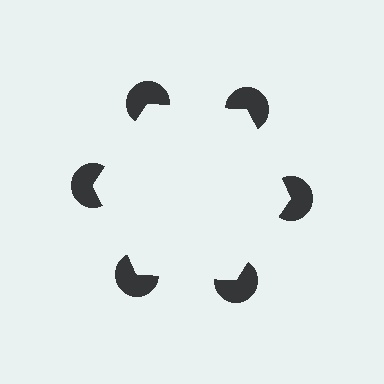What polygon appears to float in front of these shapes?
An illusory hexagon — its edges are inferred from the aligned wedge cuts in the pac-man discs, not physically drawn.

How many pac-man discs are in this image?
There are 6 — one at each vertex of the illusory hexagon.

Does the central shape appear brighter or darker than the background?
It typically appears slightly brighter than the background, even though no actual brightness change is drawn.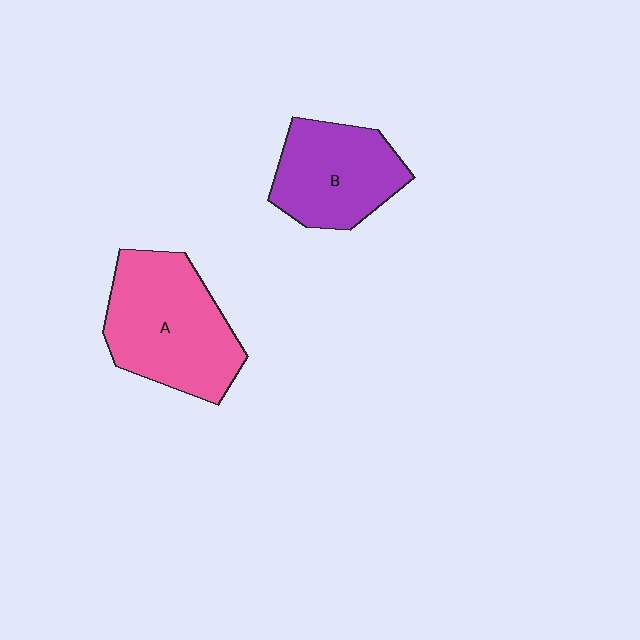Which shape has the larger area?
Shape A (pink).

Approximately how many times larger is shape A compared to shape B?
Approximately 1.3 times.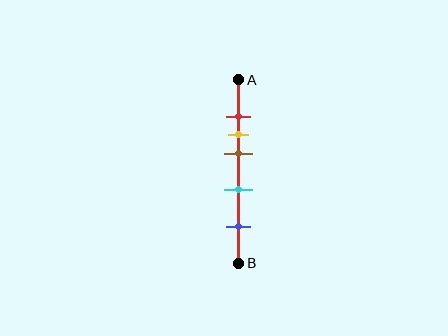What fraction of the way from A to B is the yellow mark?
The yellow mark is approximately 30% (0.3) of the way from A to B.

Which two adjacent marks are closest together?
The red and yellow marks are the closest adjacent pair.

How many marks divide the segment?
There are 5 marks dividing the segment.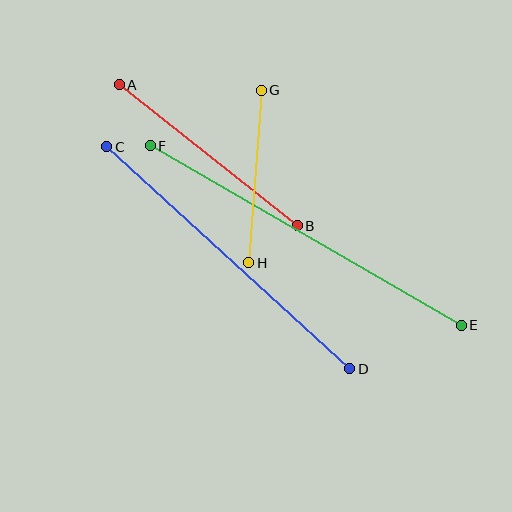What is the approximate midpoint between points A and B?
The midpoint is at approximately (208, 155) pixels.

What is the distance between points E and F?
The distance is approximately 359 pixels.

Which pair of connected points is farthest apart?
Points E and F are farthest apart.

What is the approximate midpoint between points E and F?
The midpoint is at approximately (306, 235) pixels.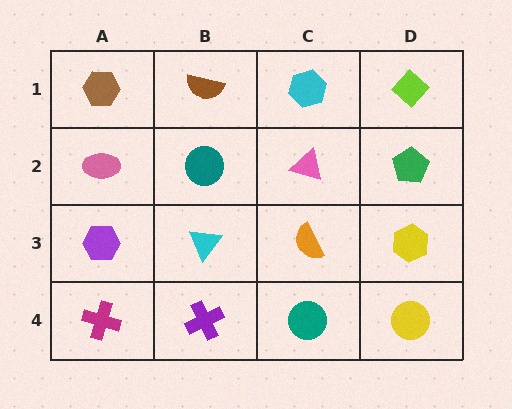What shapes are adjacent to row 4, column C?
An orange semicircle (row 3, column C), a purple cross (row 4, column B), a yellow circle (row 4, column D).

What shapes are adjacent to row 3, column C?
A pink triangle (row 2, column C), a teal circle (row 4, column C), a cyan triangle (row 3, column B), a yellow hexagon (row 3, column D).